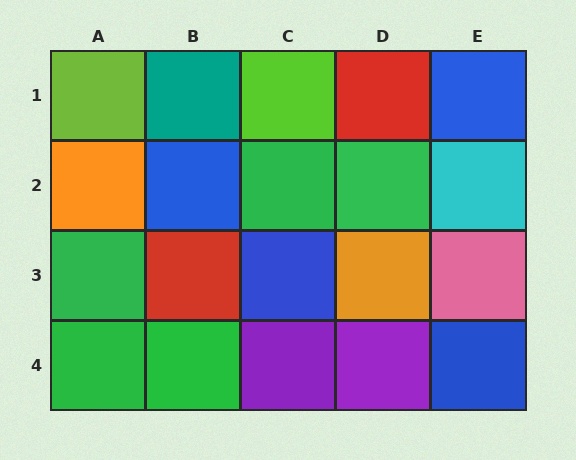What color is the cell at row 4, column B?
Green.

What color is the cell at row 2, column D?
Green.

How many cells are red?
2 cells are red.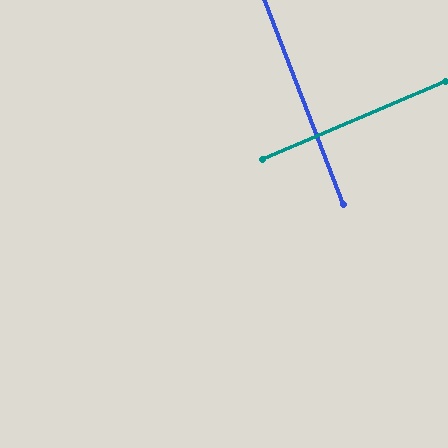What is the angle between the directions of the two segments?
Approximately 88 degrees.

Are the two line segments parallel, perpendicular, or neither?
Perpendicular — they meet at approximately 88°.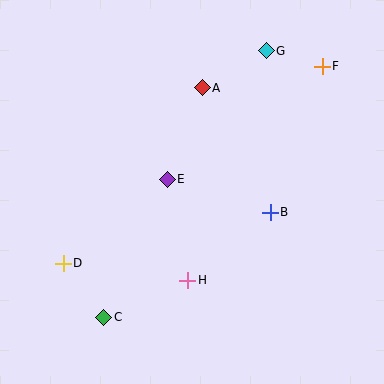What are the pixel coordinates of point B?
Point B is at (270, 212).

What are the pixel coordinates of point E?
Point E is at (167, 179).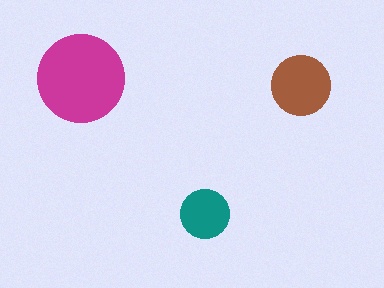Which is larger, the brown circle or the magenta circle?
The magenta one.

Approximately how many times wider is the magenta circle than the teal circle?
About 2 times wider.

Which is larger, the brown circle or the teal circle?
The brown one.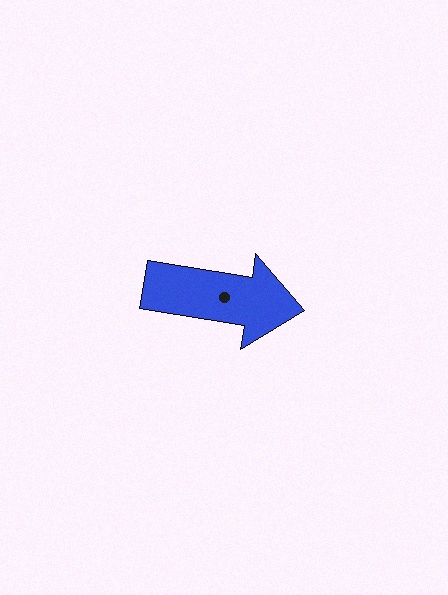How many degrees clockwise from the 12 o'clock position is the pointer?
Approximately 99 degrees.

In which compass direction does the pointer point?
East.